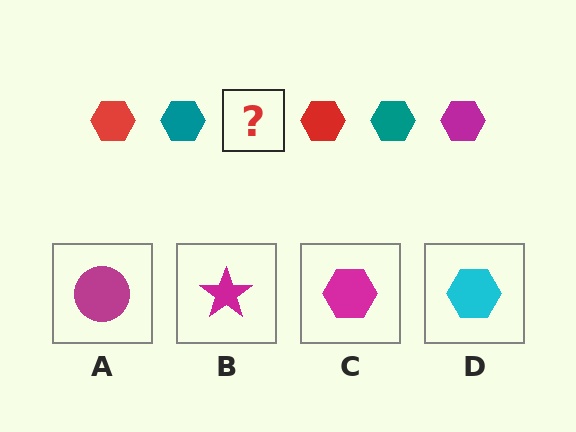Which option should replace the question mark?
Option C.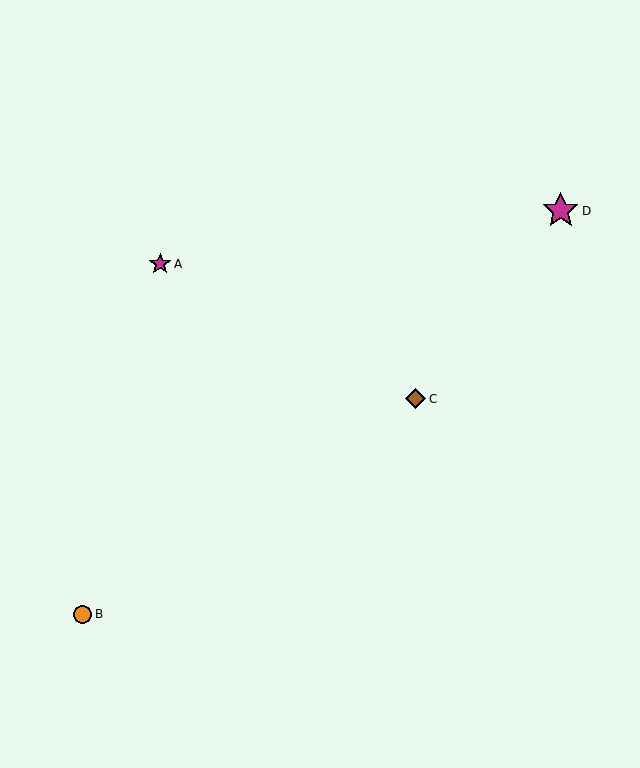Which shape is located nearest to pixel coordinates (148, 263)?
The magenta star (labeled A) at (160, 264) is nearest to that location.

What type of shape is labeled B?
Shape B is an orange circle.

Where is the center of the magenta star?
The center of the magenta star is at (561, 211).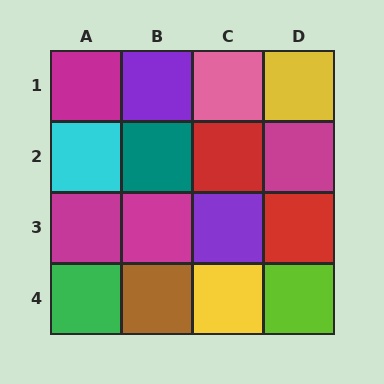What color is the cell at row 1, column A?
Magenta.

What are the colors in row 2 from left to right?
Cyan, teal, red, magenta.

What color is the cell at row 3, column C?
Purple.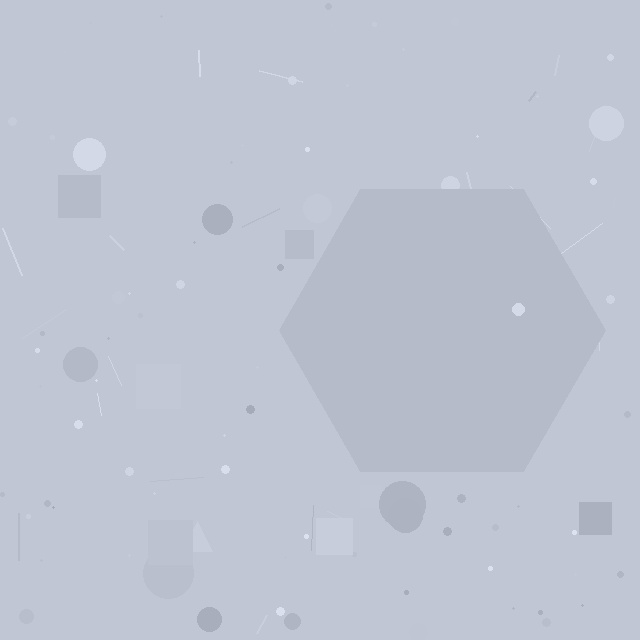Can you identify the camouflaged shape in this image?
The camouflaged shape is a hexagon.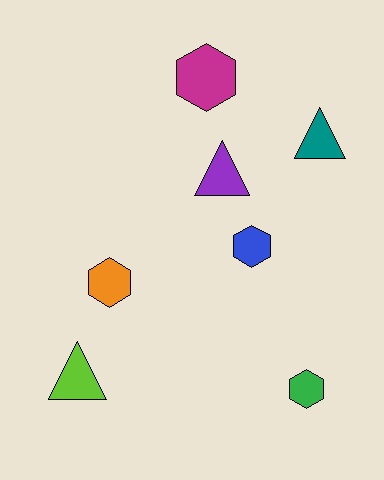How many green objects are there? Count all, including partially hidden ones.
There is 1 green object.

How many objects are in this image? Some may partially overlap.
There are 7 objects.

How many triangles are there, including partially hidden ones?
There are 3 triangles.